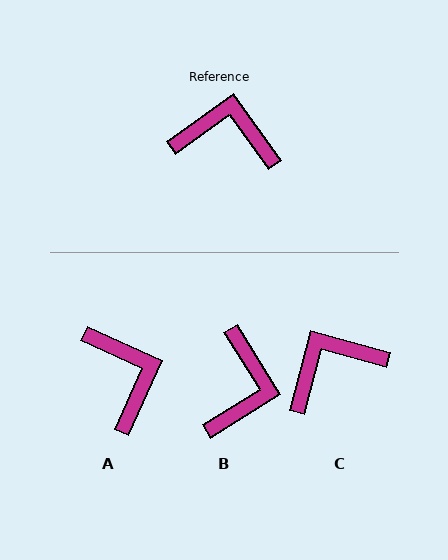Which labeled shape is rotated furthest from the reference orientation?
B, about 94 degrees away.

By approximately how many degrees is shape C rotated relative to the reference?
Approximately 39 degrees counter-clockwise.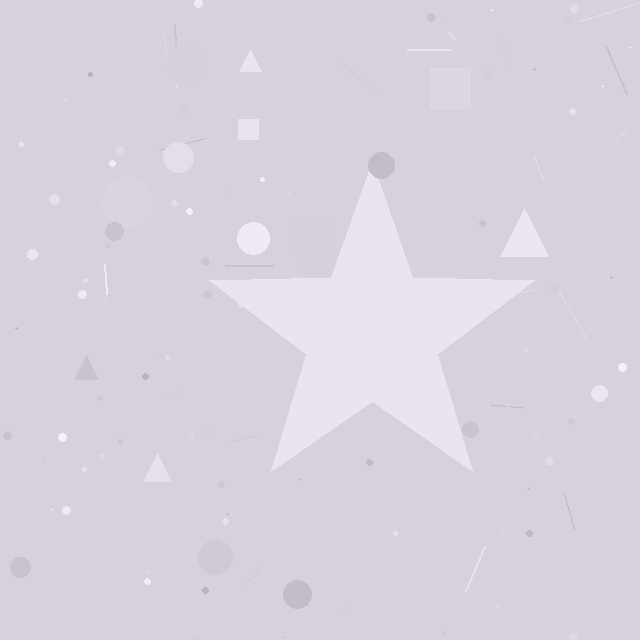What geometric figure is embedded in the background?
A star is embedded in the background.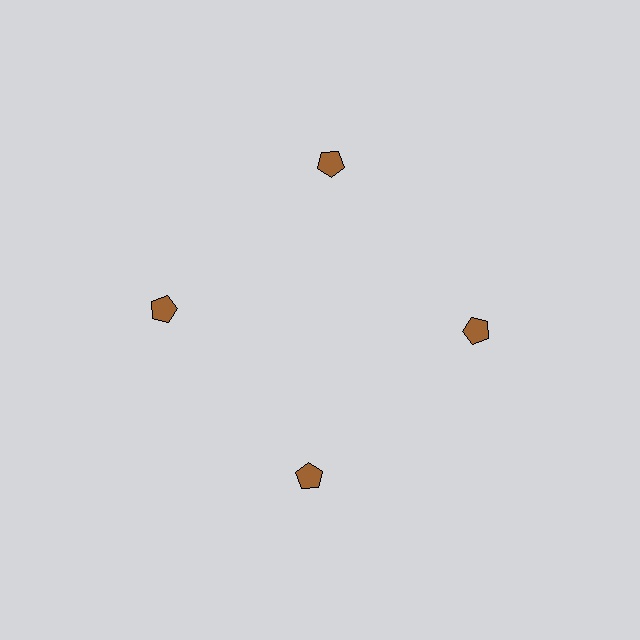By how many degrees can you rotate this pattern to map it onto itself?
The pattern maps onto itself every 90 degrees of rotation.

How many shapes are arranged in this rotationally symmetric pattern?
There are 4 shapes, arranged in 4 groups of 1.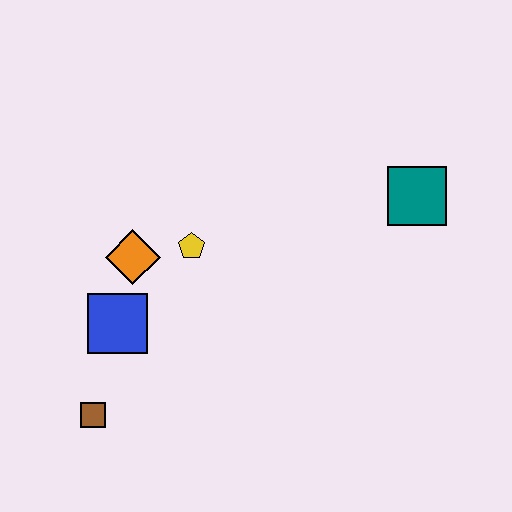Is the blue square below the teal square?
Yes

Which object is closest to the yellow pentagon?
The orange diamond is closest to the yellow pentagon.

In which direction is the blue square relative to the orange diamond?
The blue square is below the orange diamond.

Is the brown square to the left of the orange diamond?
Yes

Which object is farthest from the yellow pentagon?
The teal square is farthest from the yellow pentagon.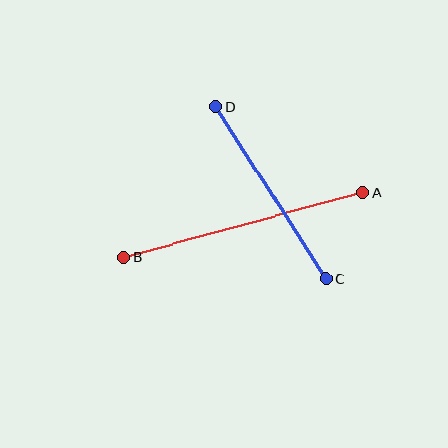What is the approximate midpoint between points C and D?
The midpoint is at approximately (271, 193) pixels.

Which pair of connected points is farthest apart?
Points A and B are farthest apart.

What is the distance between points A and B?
The distance is approximately 247 pixels.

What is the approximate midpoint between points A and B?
The midpoint is at approximately (243, 225) pixels.